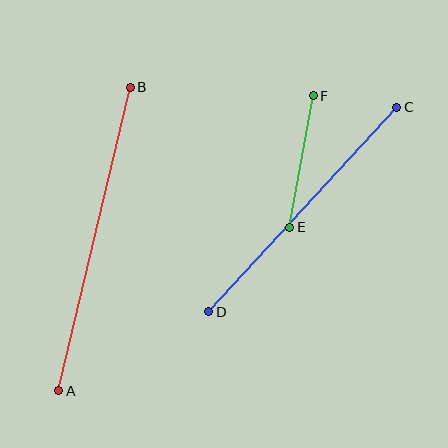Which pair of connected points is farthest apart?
Points A and B are farthest apart.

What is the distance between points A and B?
The distance is approximately 312 pixels.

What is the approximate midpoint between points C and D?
The midpoint is at approximately (303, 209) pixels.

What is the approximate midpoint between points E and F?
The midpoint is at approximately (302, 161) pixels.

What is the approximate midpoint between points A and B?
The midpoint is at approximately (94, 239) pixels.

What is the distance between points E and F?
The distance is approximately 134 pixels.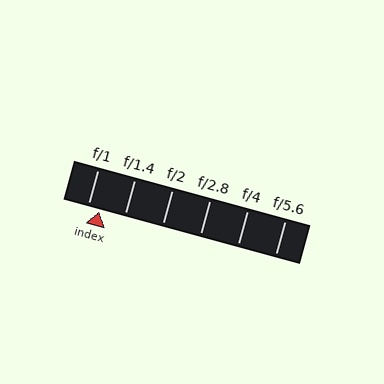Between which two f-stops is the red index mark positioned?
The index mark is between f/1 and f/1.4.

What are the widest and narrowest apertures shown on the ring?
The widest aperture shown is f/1 and the narrowest is f/5.6.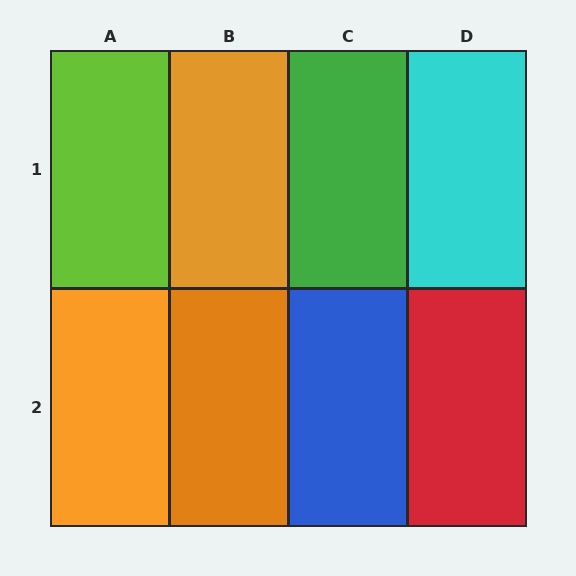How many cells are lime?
1 cell is lime.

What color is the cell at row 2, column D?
Red.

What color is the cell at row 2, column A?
Orange.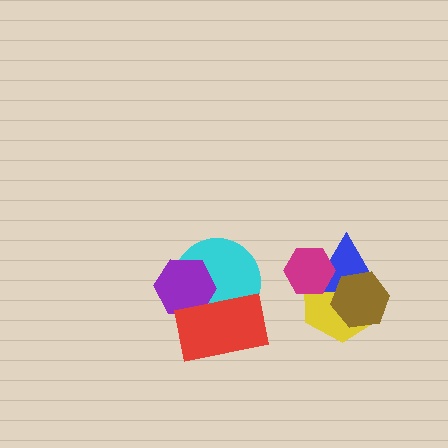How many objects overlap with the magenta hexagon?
2 objects overlap with the magenta hexagon.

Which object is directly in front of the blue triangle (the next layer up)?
The magenta hexagon is directly in front of the blue triangle.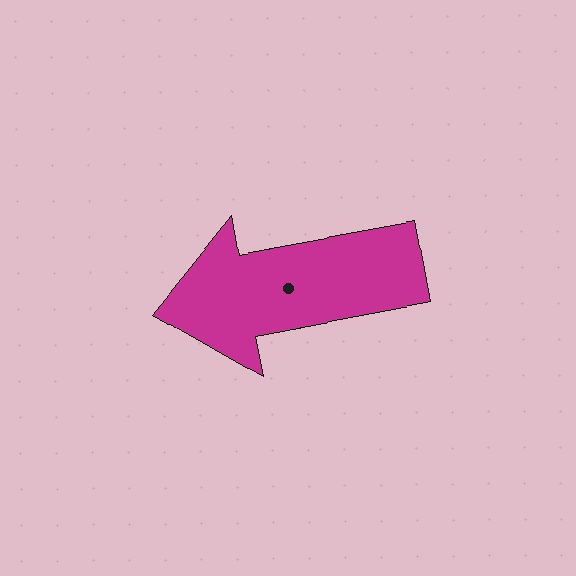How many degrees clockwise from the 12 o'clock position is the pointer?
Approximately 259 degrees.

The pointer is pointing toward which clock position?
Roughly 9 o'clock.